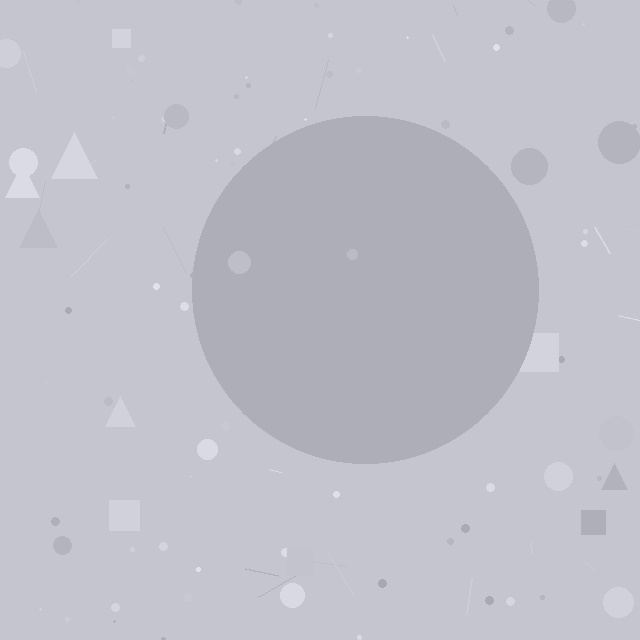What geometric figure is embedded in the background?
A circle is embedded in the background.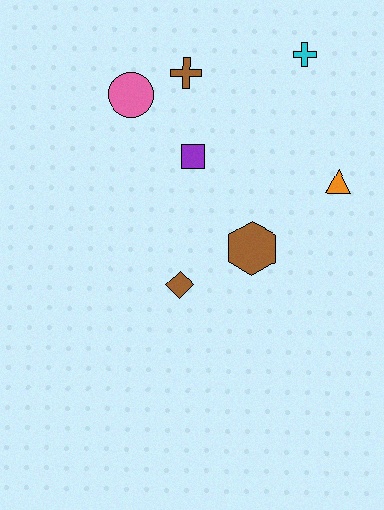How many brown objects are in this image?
There are 3 brown objects.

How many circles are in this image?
There is 1 circle.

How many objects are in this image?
There are 7 objects.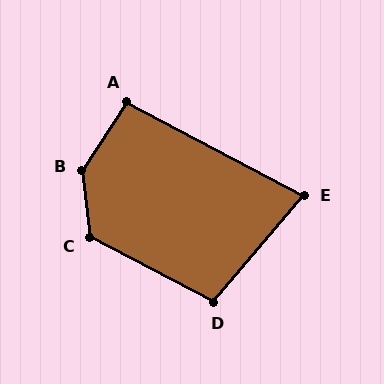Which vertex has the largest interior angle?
B, at approximately 141 degrees.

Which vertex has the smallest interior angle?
E, at approximately 78 degrees.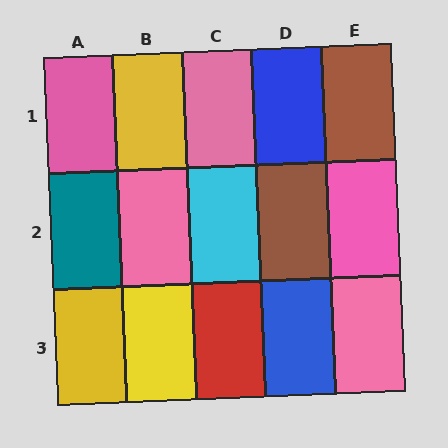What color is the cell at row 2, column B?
Pink.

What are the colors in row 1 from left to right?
Pink, yellow, pink, blue, brown.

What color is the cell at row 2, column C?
Cyan.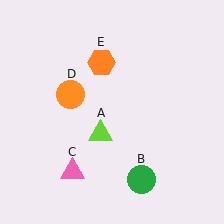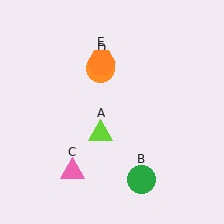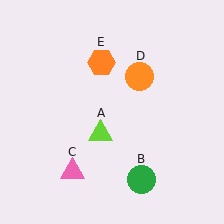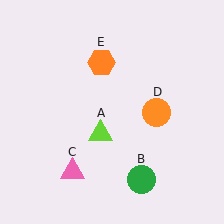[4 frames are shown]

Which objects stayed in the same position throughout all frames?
Lime triangle (object A) and green circle (object B) and pink triangle (object C) and orange hexagon (object E) remained stationary.